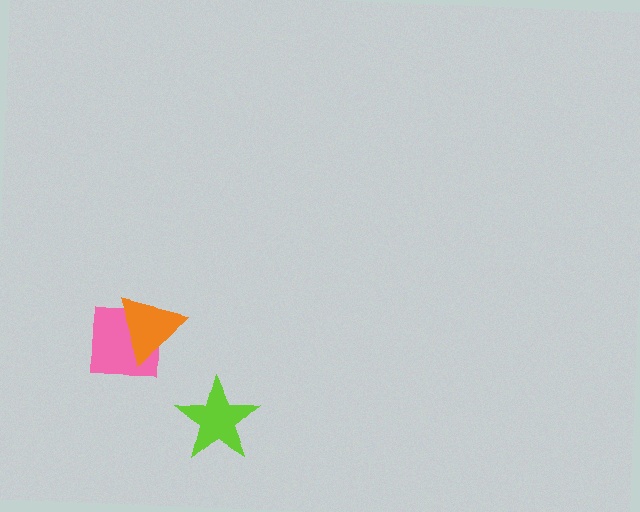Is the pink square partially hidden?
Yes, it is partially covered by another shape.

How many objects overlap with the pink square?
1 object overlaps with the pink square.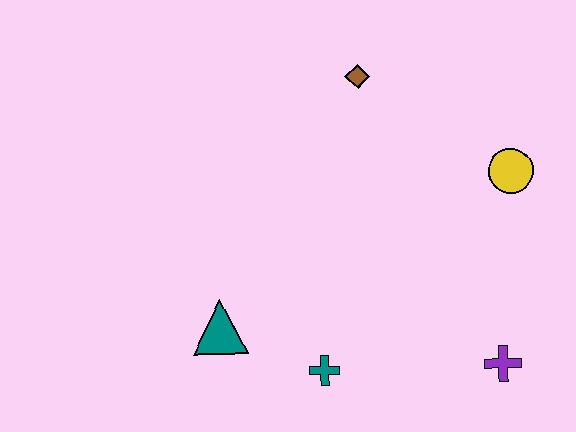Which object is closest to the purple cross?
The teal cross is closest to the purple cross.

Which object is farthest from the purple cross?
The brown diamond is farthest from the purple cross.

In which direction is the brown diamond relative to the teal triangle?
The brown diamond is above the teal triangle.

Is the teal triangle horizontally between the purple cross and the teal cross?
No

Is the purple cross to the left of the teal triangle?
No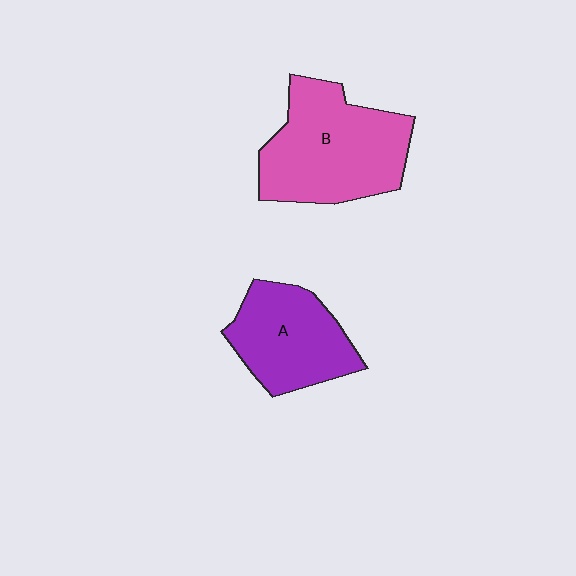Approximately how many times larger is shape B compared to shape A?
Approximately 1.4 times.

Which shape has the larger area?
Shape B (pink).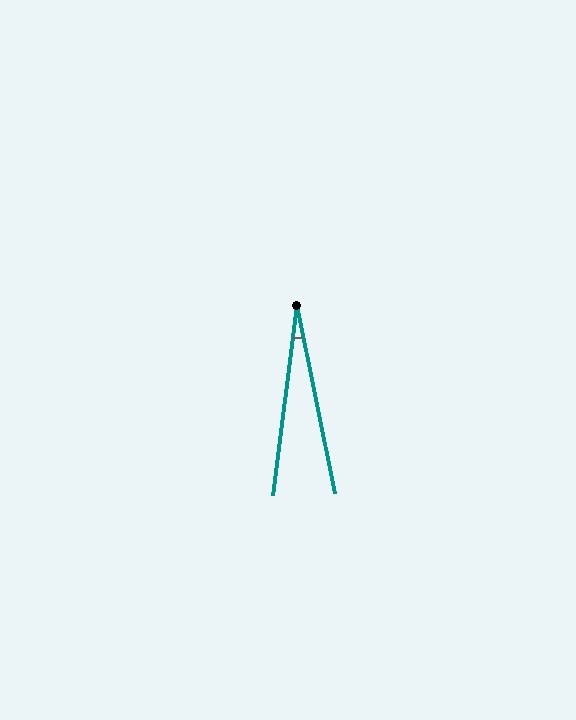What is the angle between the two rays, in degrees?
Approximately 19 degrees.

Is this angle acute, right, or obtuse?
It is acute.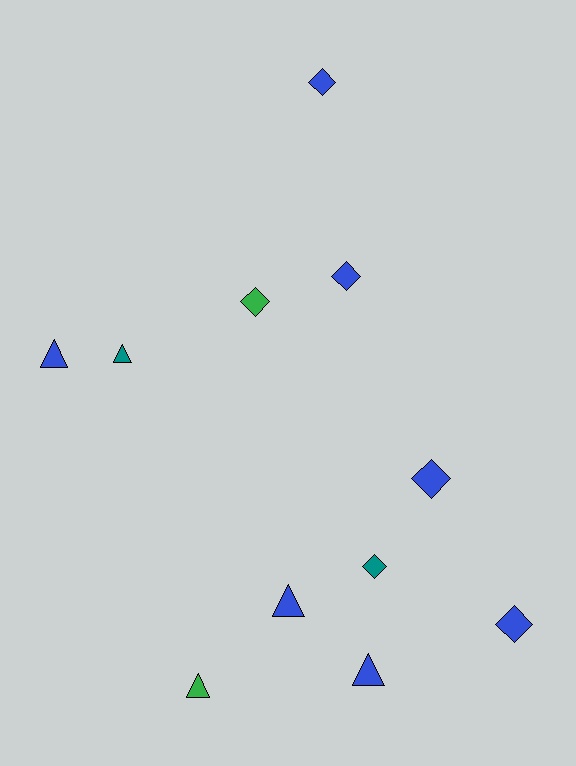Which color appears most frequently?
Blue, with 7 objects.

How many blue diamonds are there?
There are 4 blue diamonds.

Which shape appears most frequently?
Diamond, with 6 objects.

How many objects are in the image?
There are 11 objects.